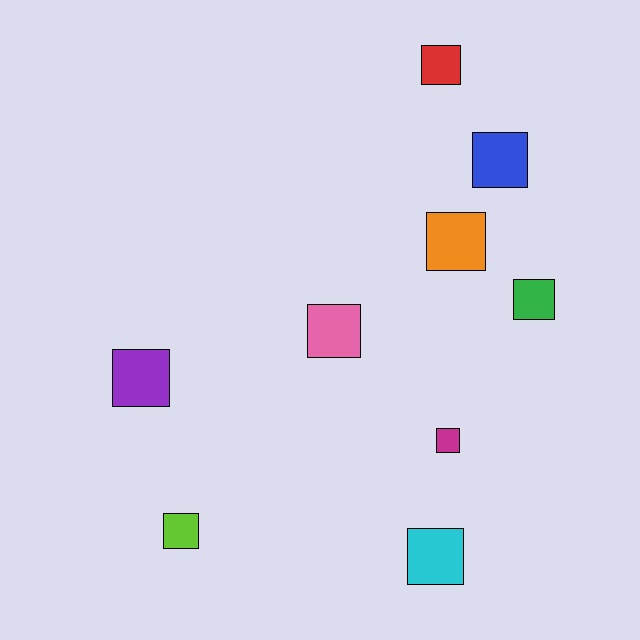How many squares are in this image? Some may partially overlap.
There are 9 squares.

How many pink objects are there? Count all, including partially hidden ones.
There is 1 pink object.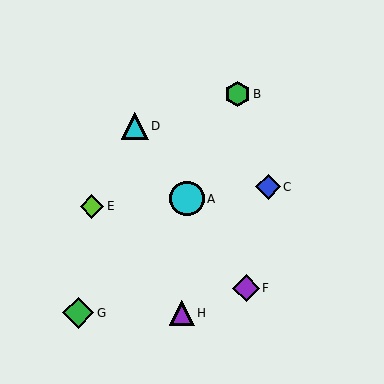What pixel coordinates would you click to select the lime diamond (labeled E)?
Click at (92, 206) to select the lime diamond E.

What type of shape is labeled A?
Shape A is a cyan circle.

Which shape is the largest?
The cyan circle (labeled A) is the largest.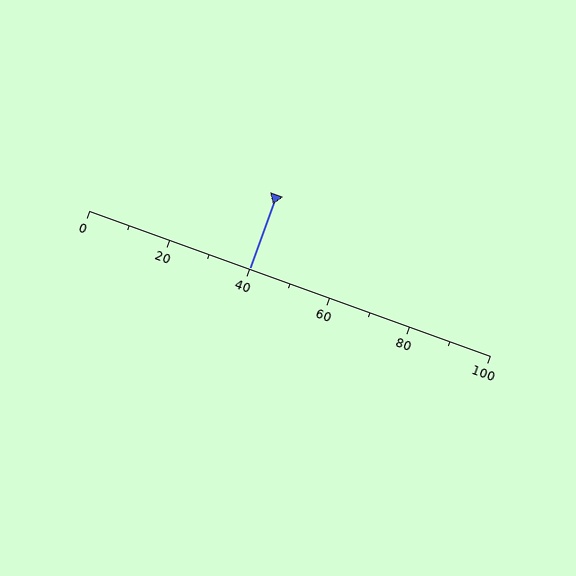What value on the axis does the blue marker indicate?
The marker indicates approximately 40.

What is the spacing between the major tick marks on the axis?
The major ticks are spaced 20 apart.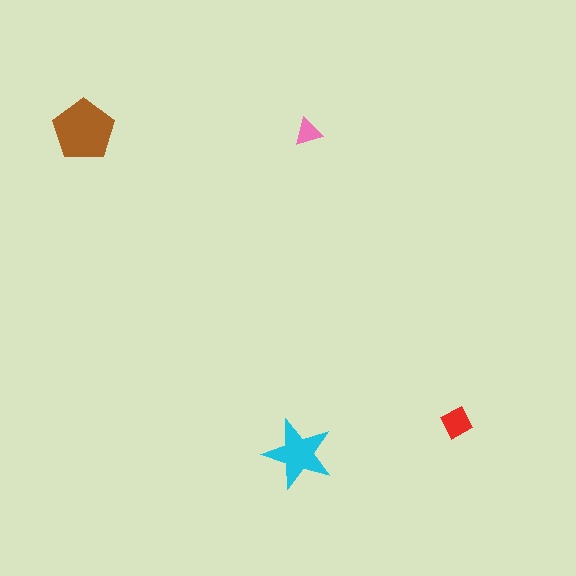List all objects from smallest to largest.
The pink triangle, the red diamond, the cyan star, the brown pentagon.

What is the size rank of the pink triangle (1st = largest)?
4th.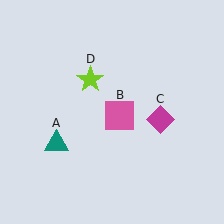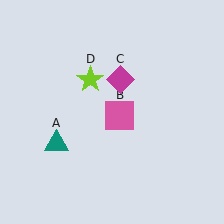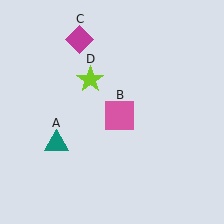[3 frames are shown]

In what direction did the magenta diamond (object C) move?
The magenta diamond (object C) moved up and to the left.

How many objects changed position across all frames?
1 object changed position: magenta diamond (object C).